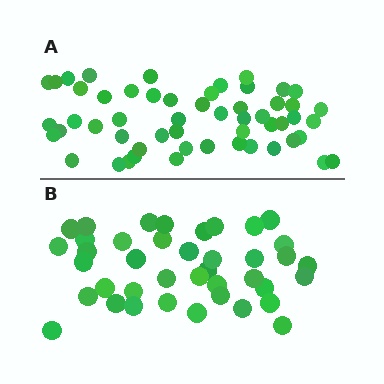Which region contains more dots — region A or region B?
Region A (the top region) has more dots.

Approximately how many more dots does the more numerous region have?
Region A has approximately 15 more dots than region B.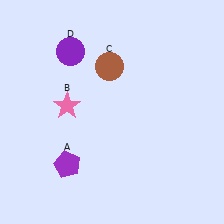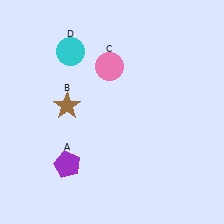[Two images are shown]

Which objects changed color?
B changed from pink to brown. C changed from brown to pink. D changed from purple to cyan.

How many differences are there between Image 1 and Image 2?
There are 3 differences between the two images.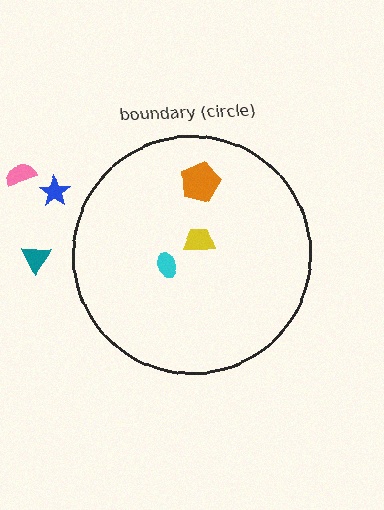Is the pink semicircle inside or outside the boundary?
Outside.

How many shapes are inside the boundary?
3 inside, 3 outside.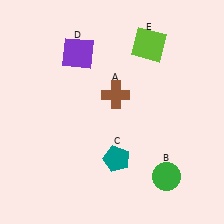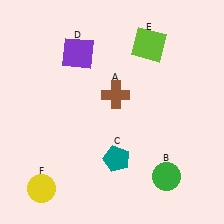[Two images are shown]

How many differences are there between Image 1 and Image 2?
There is 1 difference between the two images.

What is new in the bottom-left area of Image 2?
A yellow circle (F) was added in the bottom-left area of Image 2.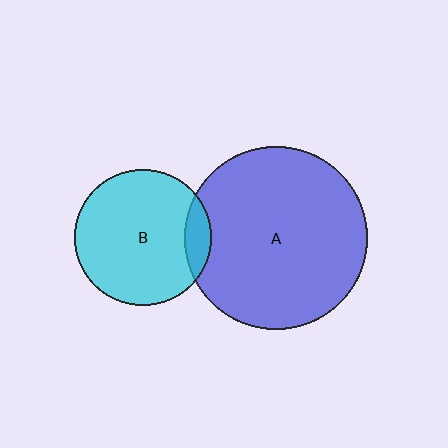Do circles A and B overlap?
Yes.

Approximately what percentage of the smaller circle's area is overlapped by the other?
Approximately 10%.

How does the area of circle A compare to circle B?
Approximately 1.8 times.